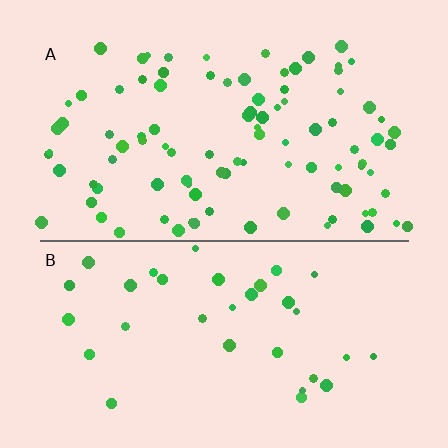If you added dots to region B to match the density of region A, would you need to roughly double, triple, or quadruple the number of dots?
Approximately triple.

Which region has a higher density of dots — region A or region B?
A (the top).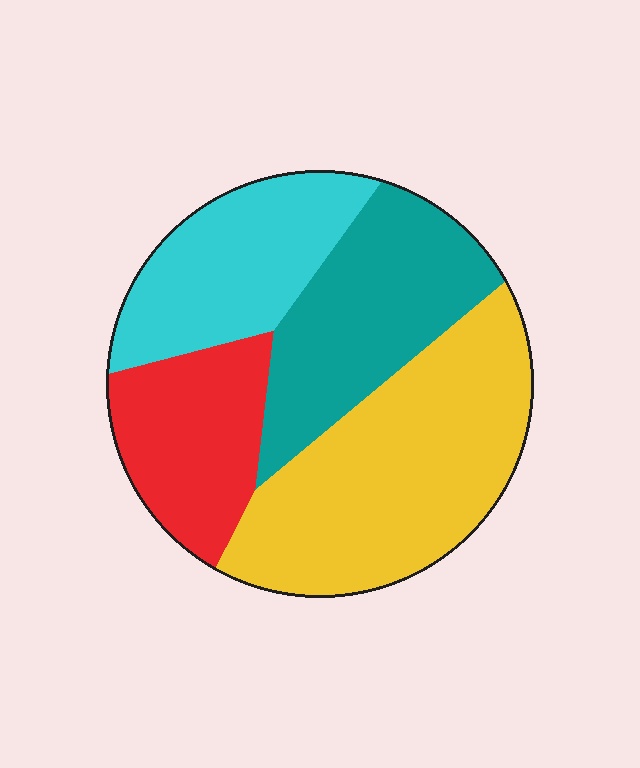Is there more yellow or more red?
Yellow.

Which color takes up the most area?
Yellow, at roughly 35%.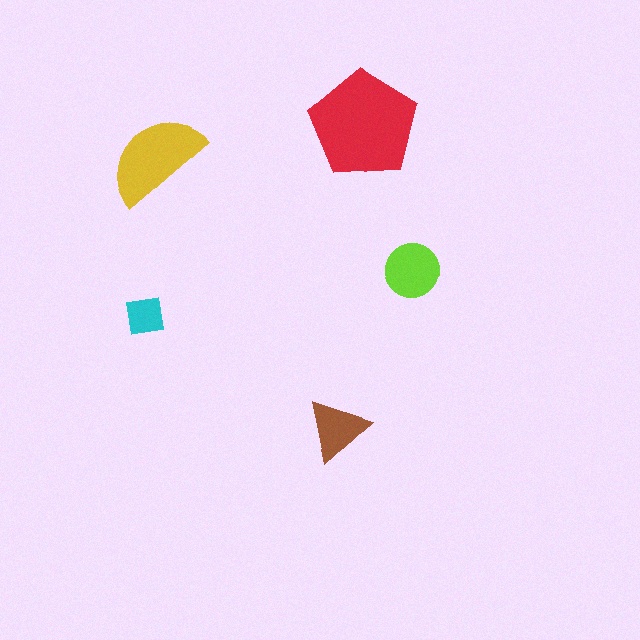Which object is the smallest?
The cyan square.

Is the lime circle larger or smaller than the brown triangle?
Larger.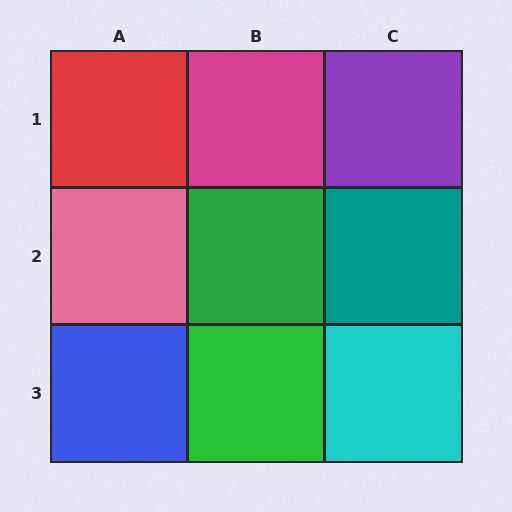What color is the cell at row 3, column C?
Cyan.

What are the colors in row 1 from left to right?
Red, magenta, purple.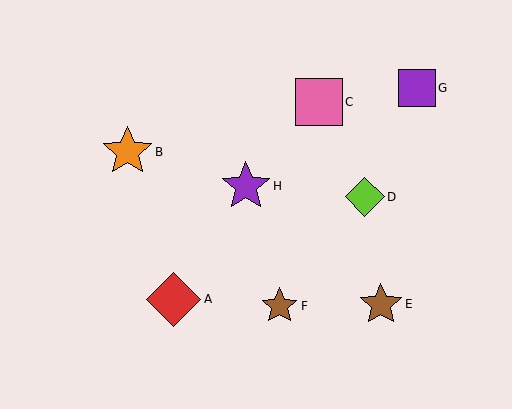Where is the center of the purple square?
The center of the purple square is at (417, 88).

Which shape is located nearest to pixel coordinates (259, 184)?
The purple star (labeled H) at (246, 186) is nearest to that location.